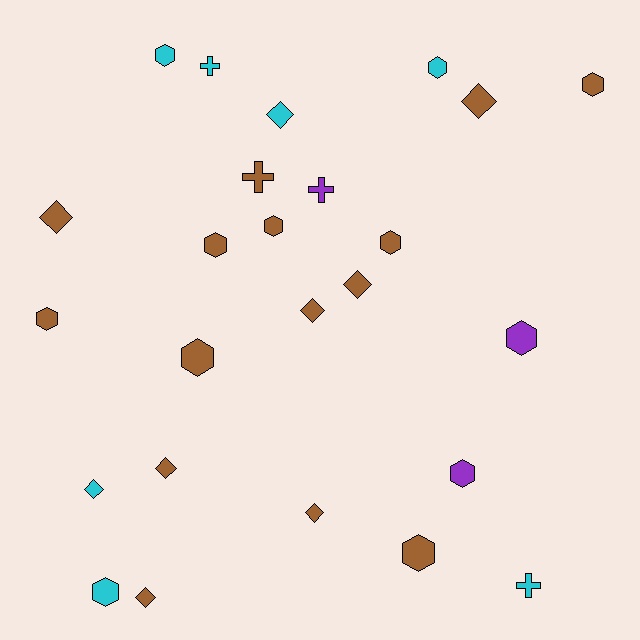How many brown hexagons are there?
There are 7 brown hexagons.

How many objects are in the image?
There are 25 objects.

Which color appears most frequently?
Brown, with 15 objects.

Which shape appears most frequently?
Hexagon, with 12 objects.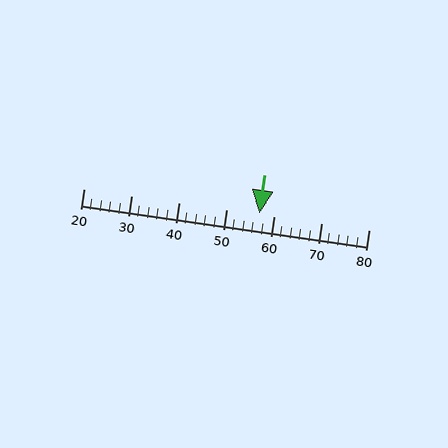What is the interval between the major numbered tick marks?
The major tick marks are spaced 10 units apart.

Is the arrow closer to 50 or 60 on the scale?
The arrow is closer to 60.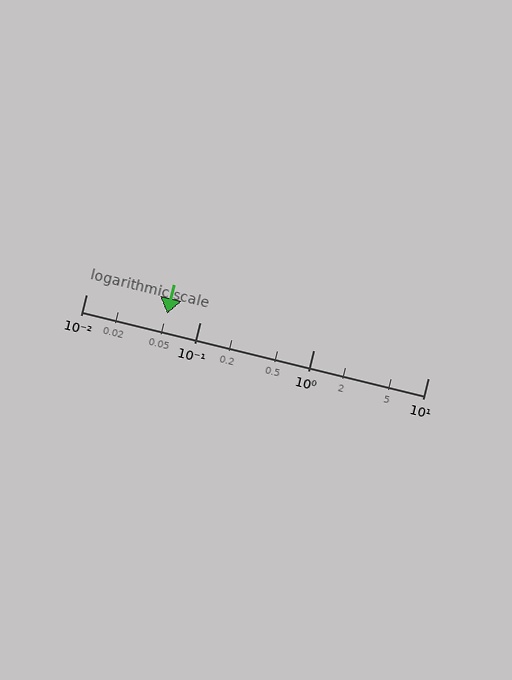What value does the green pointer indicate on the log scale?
The pointer indicates approximately 0.051.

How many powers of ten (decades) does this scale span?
The scale spans 3 decades, from 0.01 to 10.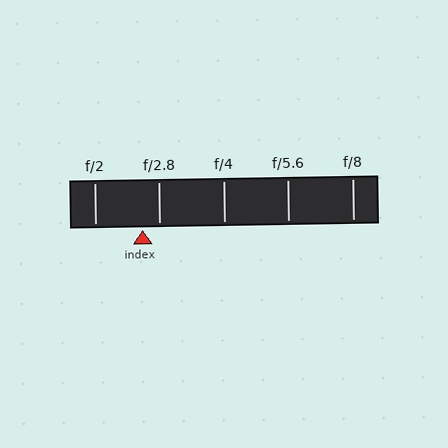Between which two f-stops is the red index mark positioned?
The index mark is between f/2 and f/2.8.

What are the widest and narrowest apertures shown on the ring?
The widest aperture shown is f/2 and the narrowest is f/8.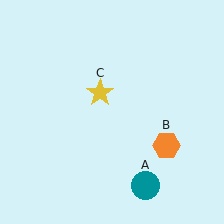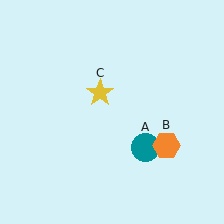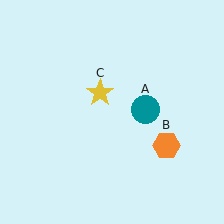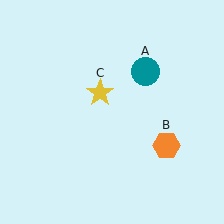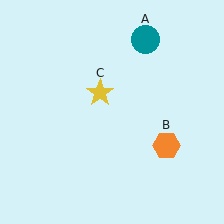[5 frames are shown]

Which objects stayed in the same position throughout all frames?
Orange hexagon (object B) and yellow star (object C) remained stationary.